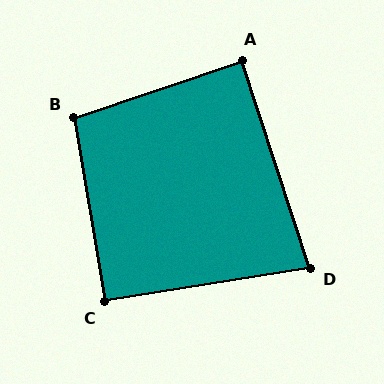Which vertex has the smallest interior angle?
D, at approximately 81 degrees.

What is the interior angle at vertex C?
Approximately 90 degrees (approximately right).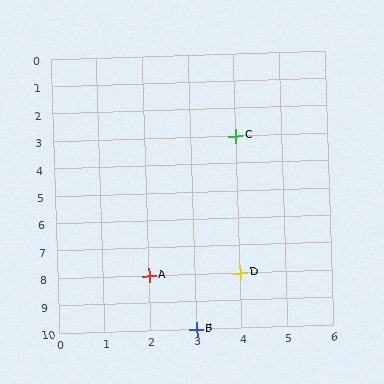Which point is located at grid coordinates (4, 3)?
Point C is at (4, 3).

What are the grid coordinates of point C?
Point C is at grid coordinates (4, 3).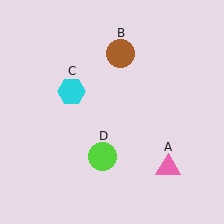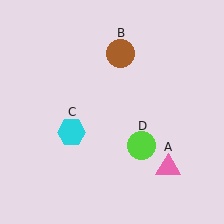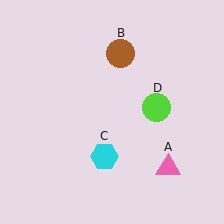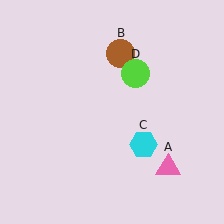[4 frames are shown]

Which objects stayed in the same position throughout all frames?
Pink triangle (object A) and brown circle (object B) remained stationary.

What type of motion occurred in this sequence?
The cyan hexagon (object C), lime circle (object D) rotated counterclockwise around the center of the scene.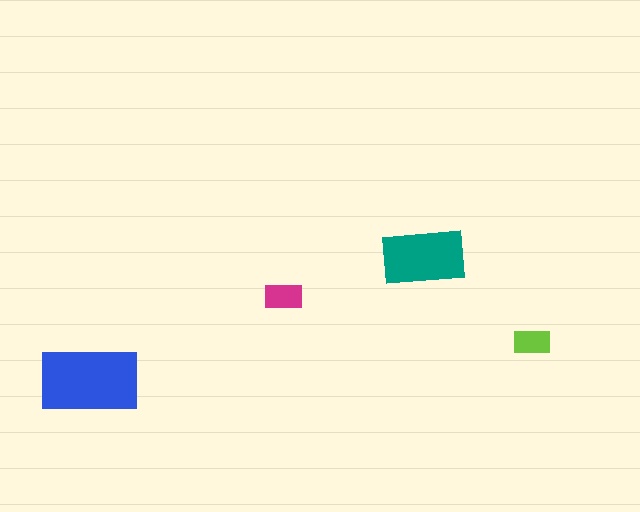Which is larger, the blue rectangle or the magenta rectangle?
The blue one.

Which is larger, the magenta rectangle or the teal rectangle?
The teal one.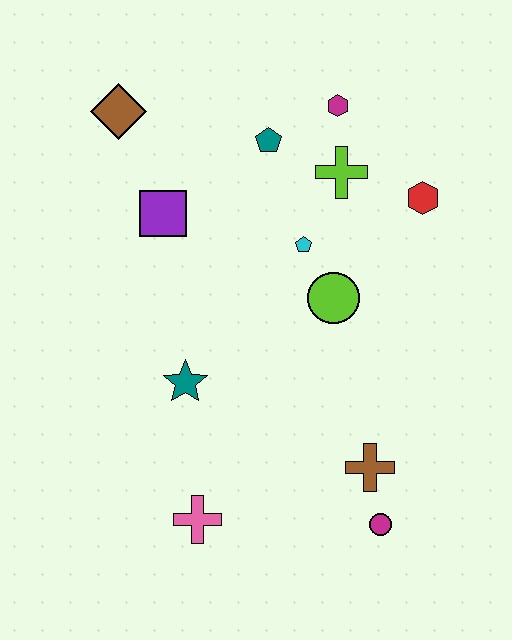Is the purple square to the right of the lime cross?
No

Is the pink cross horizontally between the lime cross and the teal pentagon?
No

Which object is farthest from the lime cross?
The pink cross is farthest from the lime cross.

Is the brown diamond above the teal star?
Yes